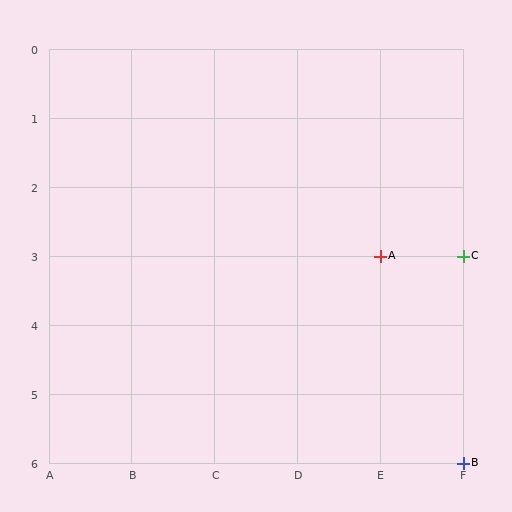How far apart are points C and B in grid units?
Points C and B are 3 rows apart.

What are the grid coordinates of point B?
Point B is at grid coordinates (F, 6).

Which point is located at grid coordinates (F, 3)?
Point C is at (F, 3).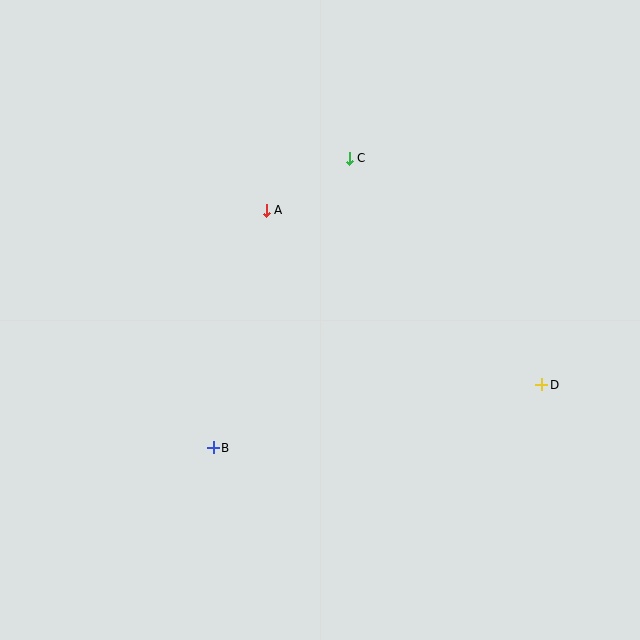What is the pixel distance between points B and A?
The distance between B and A is 243 pixels.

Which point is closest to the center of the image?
Point A at (266, 210) is closest to the center.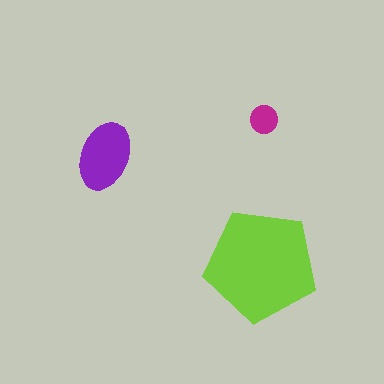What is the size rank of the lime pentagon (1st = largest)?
1st.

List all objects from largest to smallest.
The lime pentagon, the purple ellipse, the magenta circle.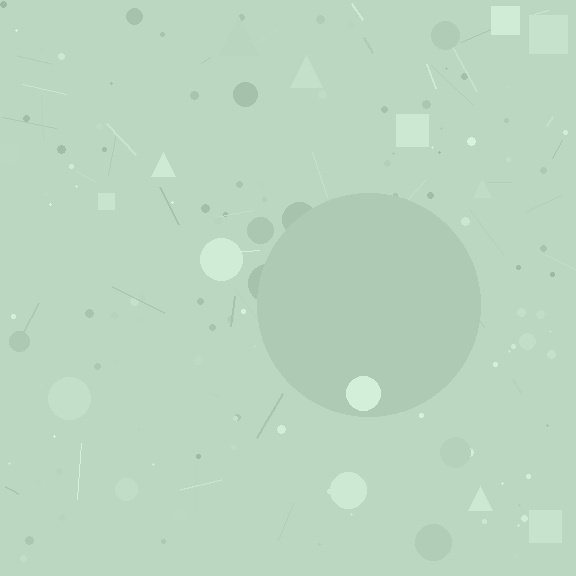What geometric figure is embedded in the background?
A circle is embedded in the background.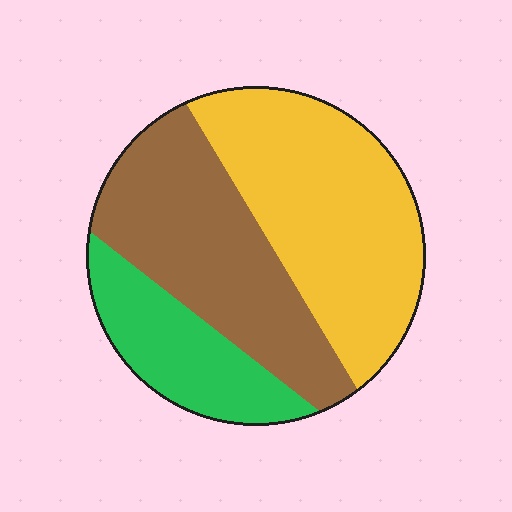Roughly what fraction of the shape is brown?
Brown takes up about three eighths (3/8) of the shape.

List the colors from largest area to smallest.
From largest to smallest: yellow, brown, green.